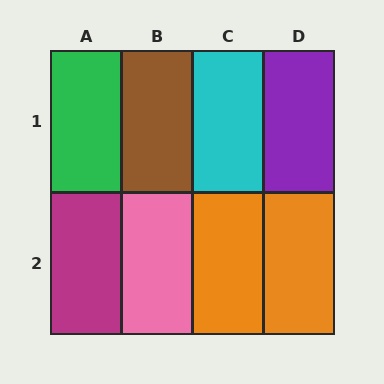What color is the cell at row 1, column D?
Purple.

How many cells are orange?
2 cells are orange.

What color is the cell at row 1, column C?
Cyan.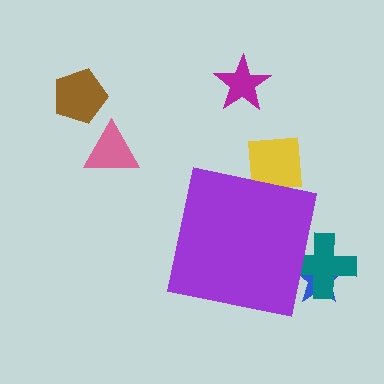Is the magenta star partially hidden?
No, the magenta star is fully visible.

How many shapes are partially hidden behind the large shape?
3 shapes are partially hidden.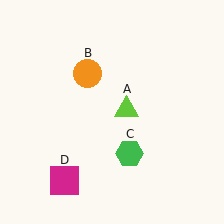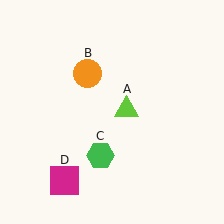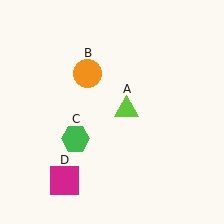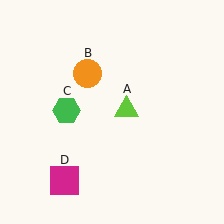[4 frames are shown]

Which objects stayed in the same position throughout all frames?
Lime triangle (object A) and orange circle (object B) and magenta square (object D) remained stationary.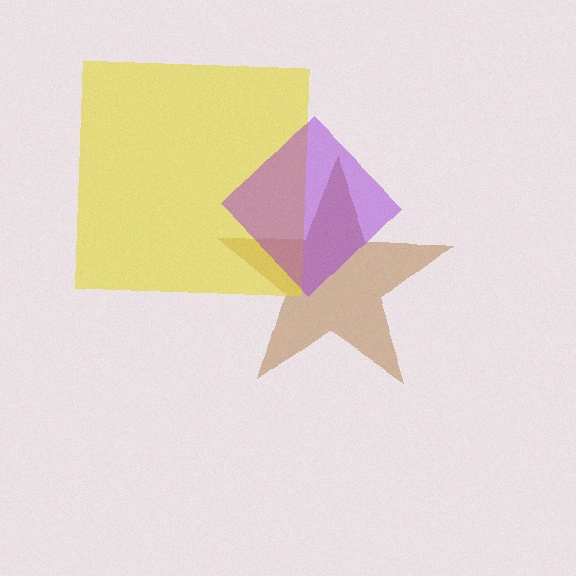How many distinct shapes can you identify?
There are 3 distinct shapes: a brown star, a yellow square, a purple diamond.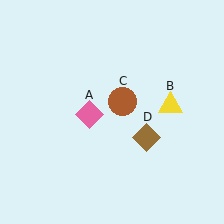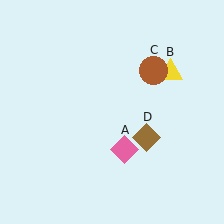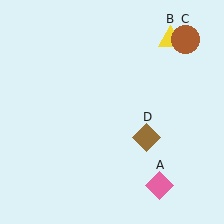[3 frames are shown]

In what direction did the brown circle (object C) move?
The brown circle (object C) moved up and to the right.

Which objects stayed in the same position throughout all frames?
Brown diamond (object D) remained stationary.